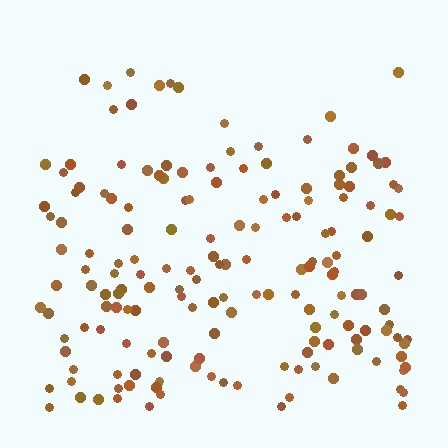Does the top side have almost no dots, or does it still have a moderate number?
Still a moderate number, just noticeably fewer than the bottom.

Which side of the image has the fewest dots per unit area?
The top.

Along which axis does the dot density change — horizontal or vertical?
Vertical.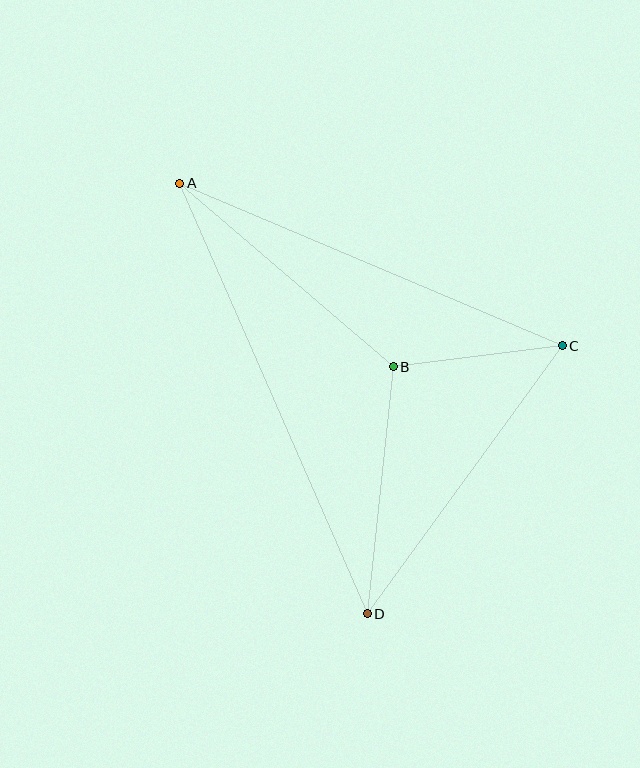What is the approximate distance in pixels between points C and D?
The distance between C and D is approximately 331 pixels.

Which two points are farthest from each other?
Points A and D are farthest from each other.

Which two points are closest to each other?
Points B and C are closest to each other.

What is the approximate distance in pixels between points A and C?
The distance between A and C is approximately 416 pixels.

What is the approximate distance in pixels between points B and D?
The distance between B and D is approximately 248 pixels.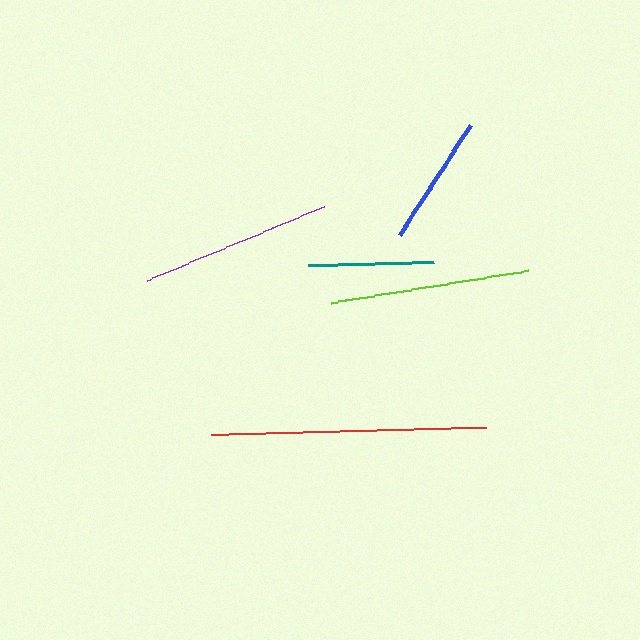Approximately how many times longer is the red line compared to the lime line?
The red line is approximately 1.4 times the length of the lime line.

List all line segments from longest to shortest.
From longest to shortest: red, lime, purple, blue, teal.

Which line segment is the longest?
The red line is the longest at approximately 275 pixels.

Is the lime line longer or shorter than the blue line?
The lime line is longer than the blue line.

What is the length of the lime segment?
The lime segment is approximately 200 pixels long.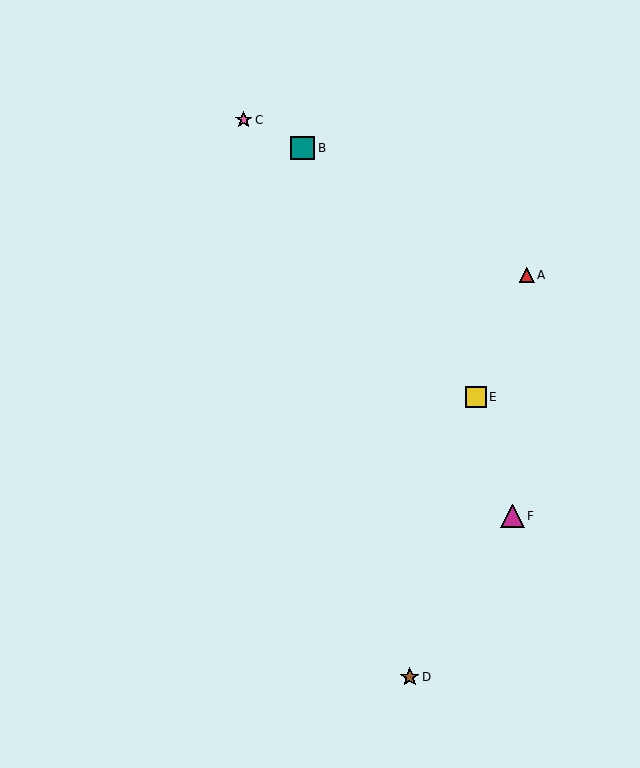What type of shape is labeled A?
Shape A is a red triangle.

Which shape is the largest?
The teal square (labeled B) is the largest.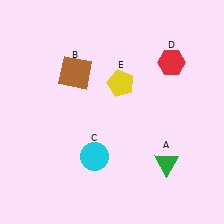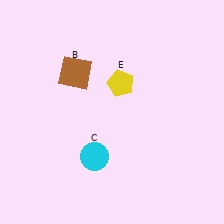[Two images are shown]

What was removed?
The red hexagon (D), the green triangle (A) were removed in Image 2.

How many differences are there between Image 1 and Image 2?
There are 2 differences between the two images.